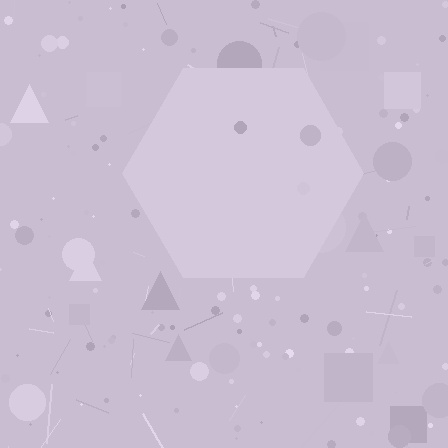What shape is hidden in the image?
A hexagon is hidden in the image.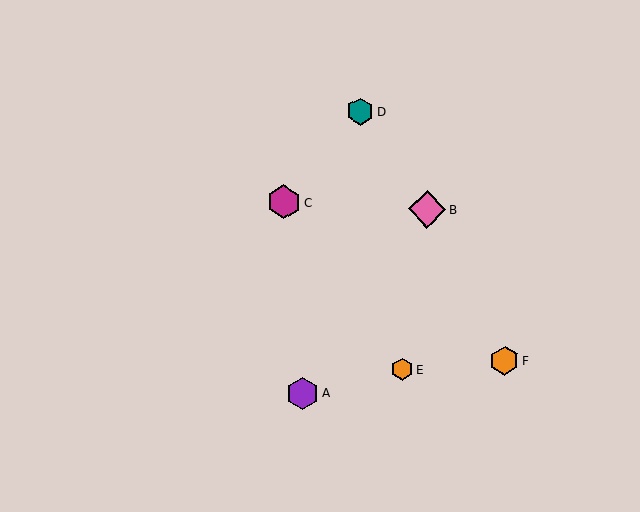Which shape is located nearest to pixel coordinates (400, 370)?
The orange hexagon (labeled E) at (402, 370) is nearest to that location.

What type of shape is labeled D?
Shape D is a teal hexagon.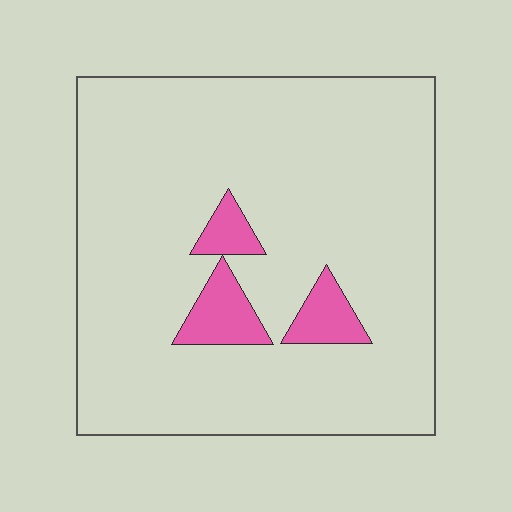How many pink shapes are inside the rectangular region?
3.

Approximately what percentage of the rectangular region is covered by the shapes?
Approximately 10%.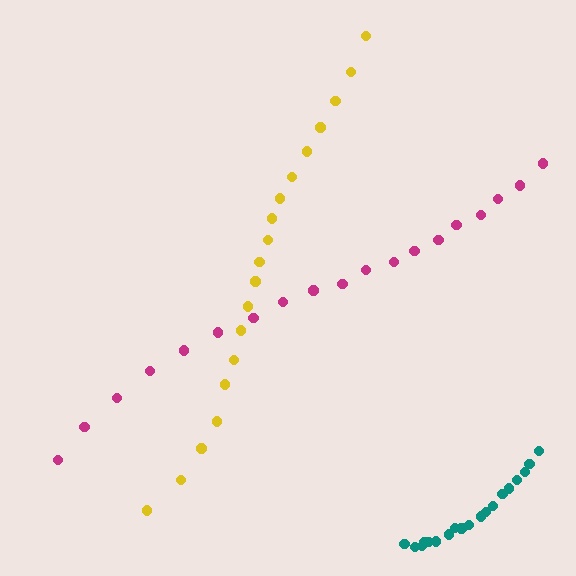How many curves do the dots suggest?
There are 3 distinct paths.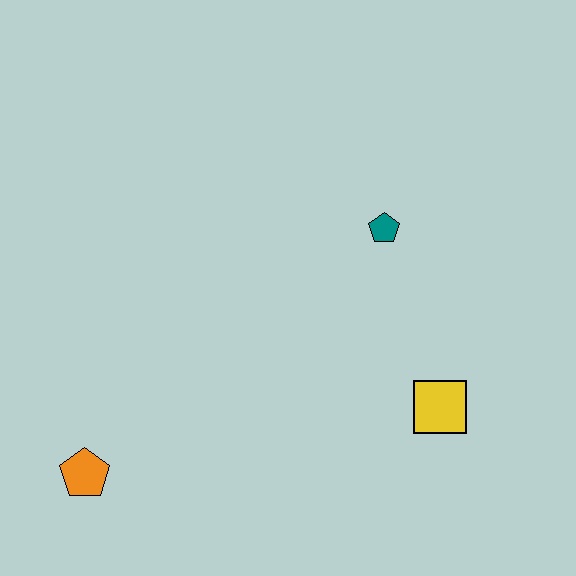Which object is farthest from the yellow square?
The orange pentagon is farthest from the yellow square.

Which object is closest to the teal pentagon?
The yellow square is closest to the teal pentagon.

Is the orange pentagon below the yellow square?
Yes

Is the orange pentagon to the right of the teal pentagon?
No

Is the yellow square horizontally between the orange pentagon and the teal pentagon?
No